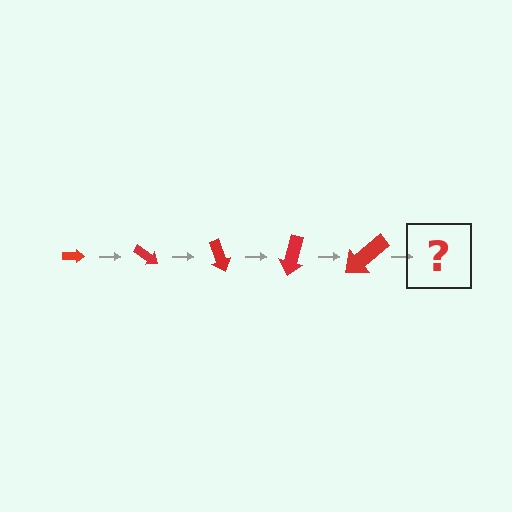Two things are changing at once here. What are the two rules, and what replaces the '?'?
The two rules are that the arrow grows larger each step and it rotates 35 degrees each step. The '?' should be an arrow, larger than the previous one and rotated 175 degrees from the start.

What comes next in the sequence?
The next element should be an arrow, larger than the previous one and rotated 175 degrees from the start.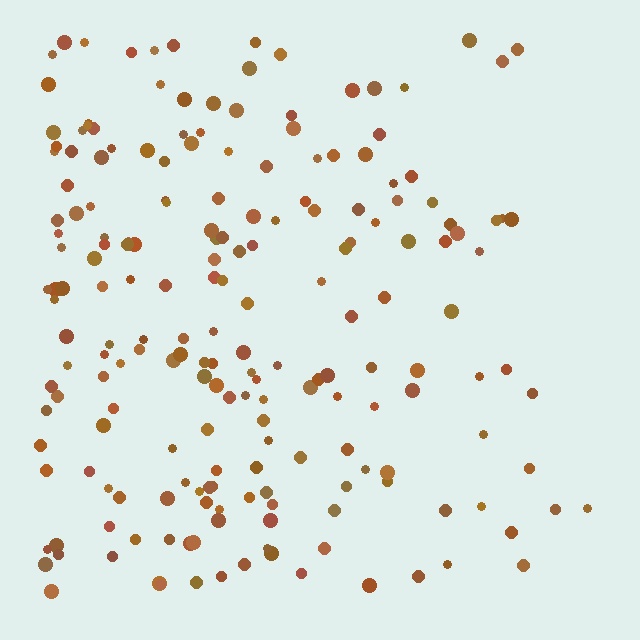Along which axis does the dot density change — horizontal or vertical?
Horizontal.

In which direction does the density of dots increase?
From right to left, with the left side densest.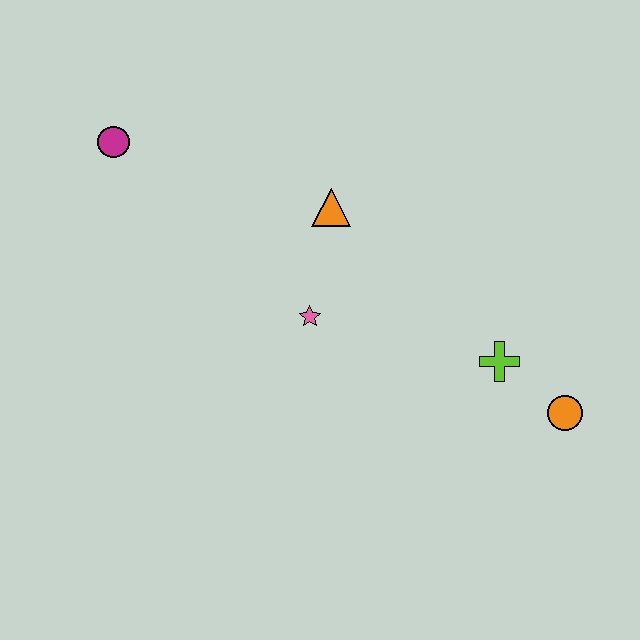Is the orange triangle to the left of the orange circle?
Yes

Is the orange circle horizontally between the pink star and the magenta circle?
No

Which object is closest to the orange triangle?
The pink star is closest to the orange triangle.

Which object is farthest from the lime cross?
The magenta circle is farthest from the lime cross.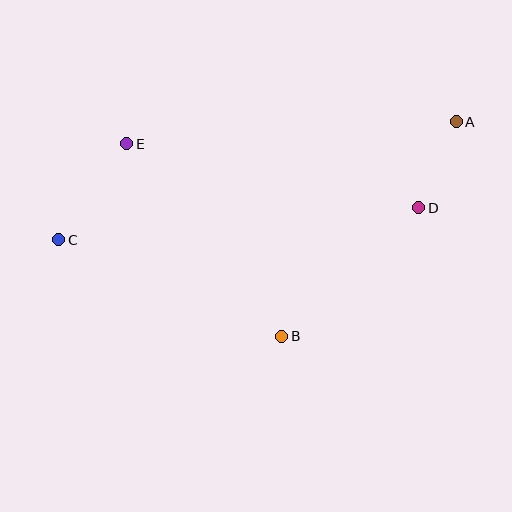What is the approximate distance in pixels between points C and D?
The distance between C and D is approximately 361 pixels.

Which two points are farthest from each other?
Points A and C are farthest from each other.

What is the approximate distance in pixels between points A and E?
The distance between A and E is approximately 330 pixels.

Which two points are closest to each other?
Points A and D are closest to each other.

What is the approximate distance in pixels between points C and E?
The distance between C and E is approximately 118 pixels.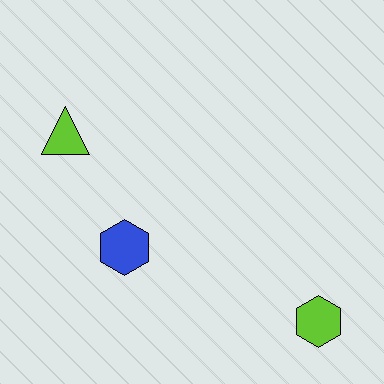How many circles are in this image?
There are no circles.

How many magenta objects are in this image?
There are no magenta objects.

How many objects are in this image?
There are 3 objects.